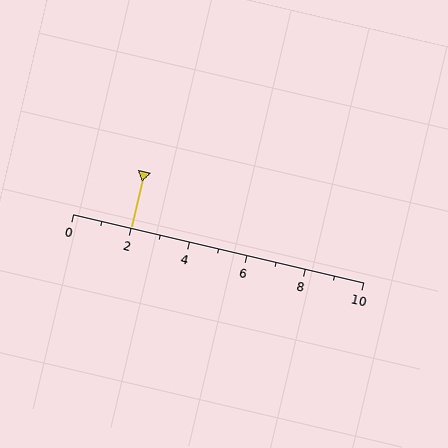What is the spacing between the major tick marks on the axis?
The major ticks are spaced 2 apart.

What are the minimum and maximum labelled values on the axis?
The axis runs from 0 to 10.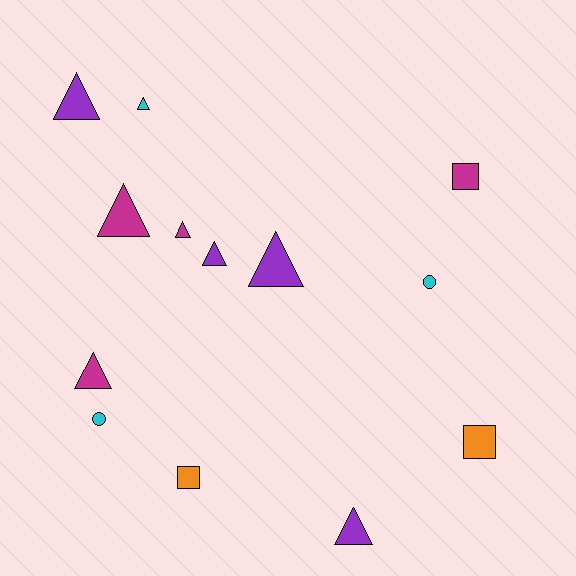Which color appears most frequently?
Purple, with 4 objects.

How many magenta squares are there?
There is 1 magenta square.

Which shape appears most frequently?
Triangle, with 8 objects.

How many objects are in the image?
There are 13 objects.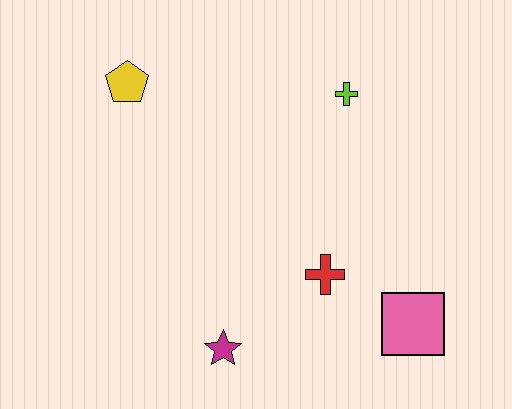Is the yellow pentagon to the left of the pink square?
Yes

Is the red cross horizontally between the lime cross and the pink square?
No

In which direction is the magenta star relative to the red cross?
The magenta star is to the left of the red cross.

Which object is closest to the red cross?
The pink square is closest to the red cross.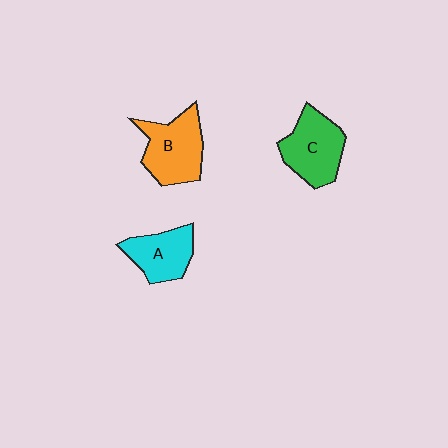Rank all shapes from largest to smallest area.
From largest to smallest: B (orange), C (green), A (cyan).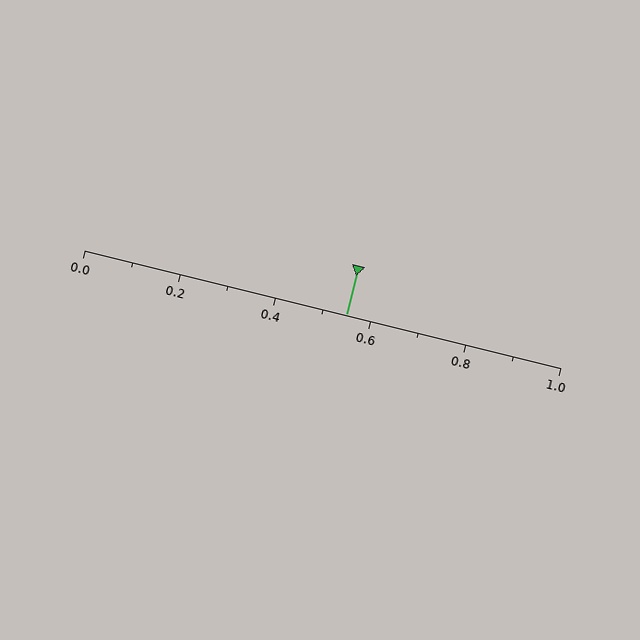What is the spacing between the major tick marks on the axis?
The major ticks are spaced 0.2 apart.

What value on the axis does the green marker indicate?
The marker indicates approximately 0.55.